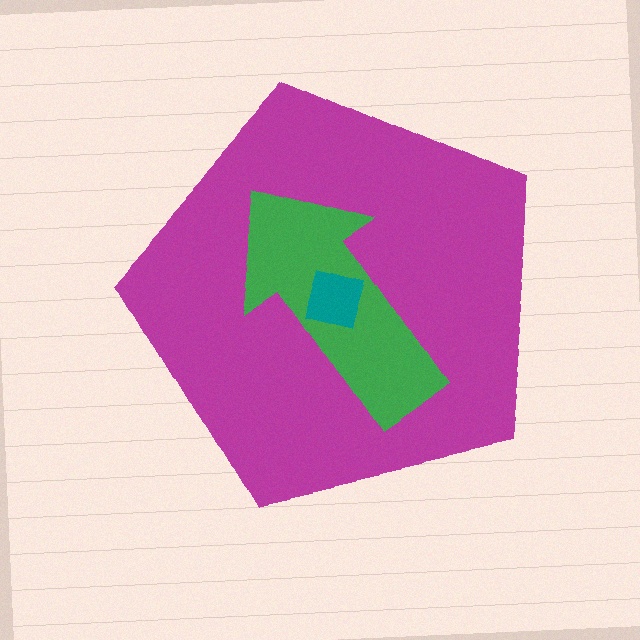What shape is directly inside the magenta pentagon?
The green arrow.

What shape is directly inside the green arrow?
The teal square.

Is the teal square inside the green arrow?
Yes.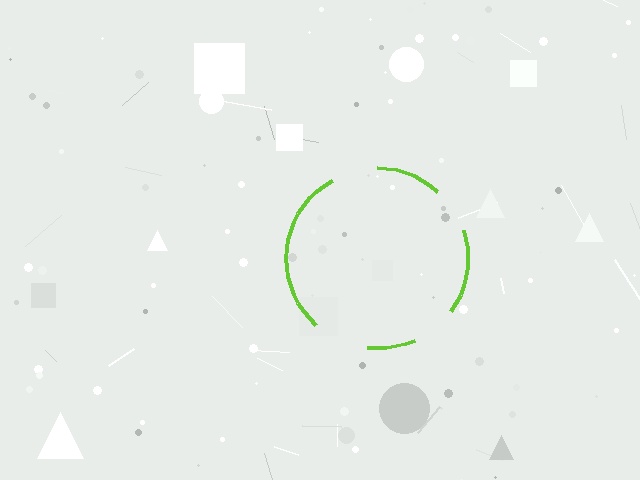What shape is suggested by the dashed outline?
The dashed outline suggests a circle.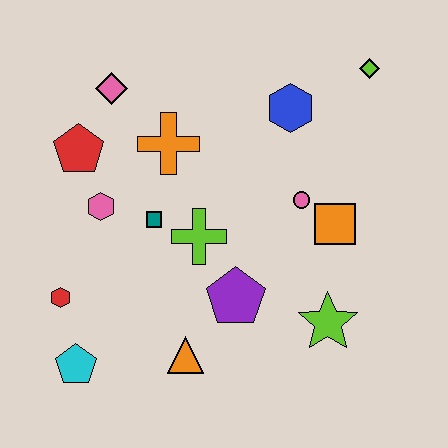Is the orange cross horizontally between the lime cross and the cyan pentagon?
Yes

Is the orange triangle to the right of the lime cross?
No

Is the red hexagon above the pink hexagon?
No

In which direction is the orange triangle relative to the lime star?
The orange triangle is to the left of the lime star.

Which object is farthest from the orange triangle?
The lime diamond is farthest from the orange triangle.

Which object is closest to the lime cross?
The teal square is closest to the lime cross.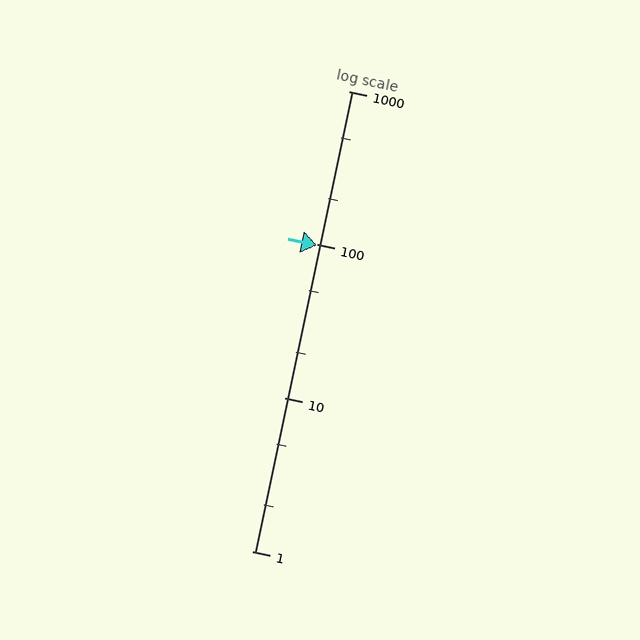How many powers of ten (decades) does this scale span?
The scale spans 3 decades, from 1 to 1000.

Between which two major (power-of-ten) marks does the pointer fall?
The pointer is between 10 and 100.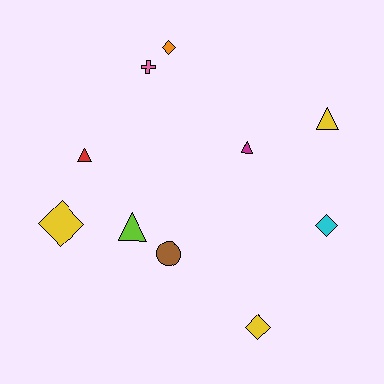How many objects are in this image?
There are 10 objects.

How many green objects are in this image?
There are no green objects.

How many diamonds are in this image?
There are 4 diamonds.